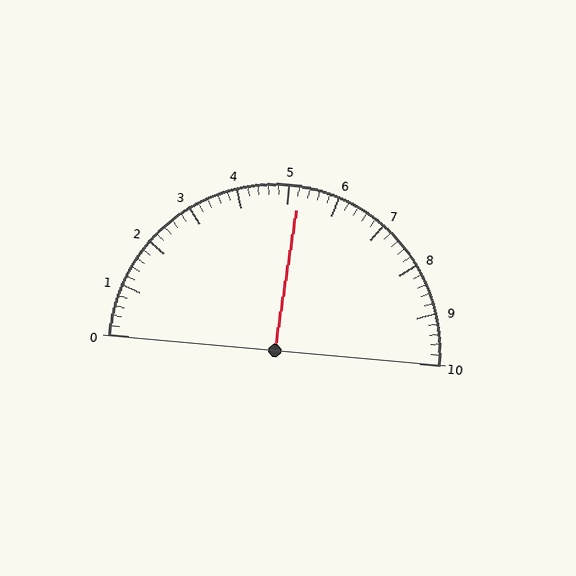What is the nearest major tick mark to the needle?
The nearest major tick mark is 5.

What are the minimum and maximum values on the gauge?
The gauge ranges from 0 to 10.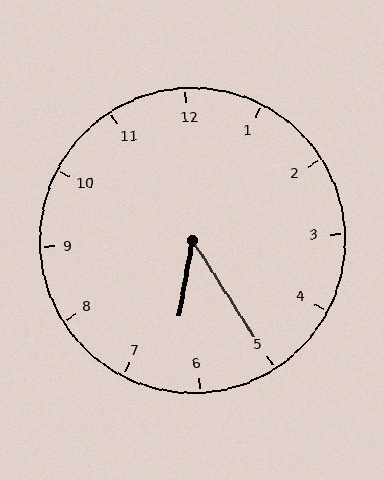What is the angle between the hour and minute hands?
Approximately 42 degrees.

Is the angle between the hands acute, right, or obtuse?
It is acute.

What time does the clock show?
6:25.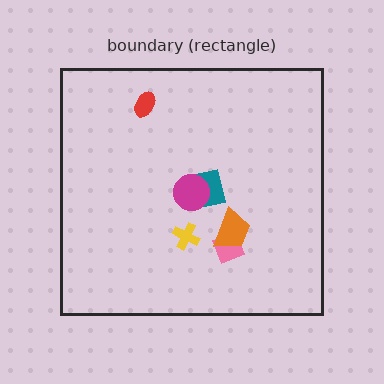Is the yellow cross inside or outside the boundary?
Inside.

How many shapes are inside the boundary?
6 inside, 0 outside.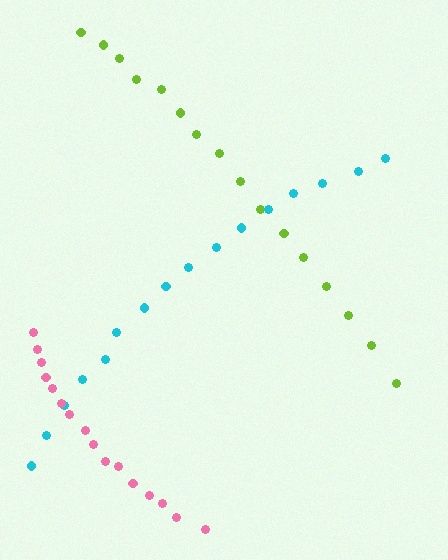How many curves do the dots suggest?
There are 3 distinct paths.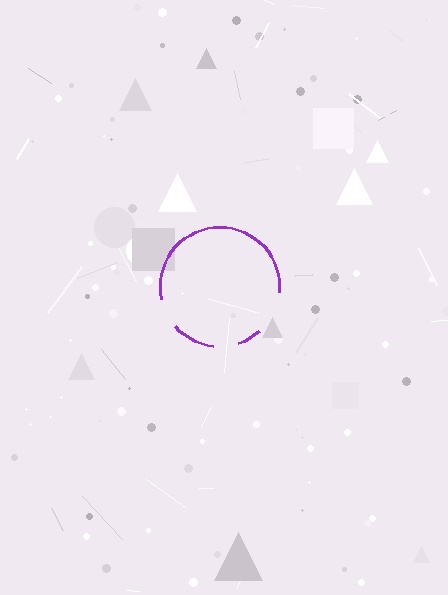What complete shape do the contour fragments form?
The contour fragments form a circle.